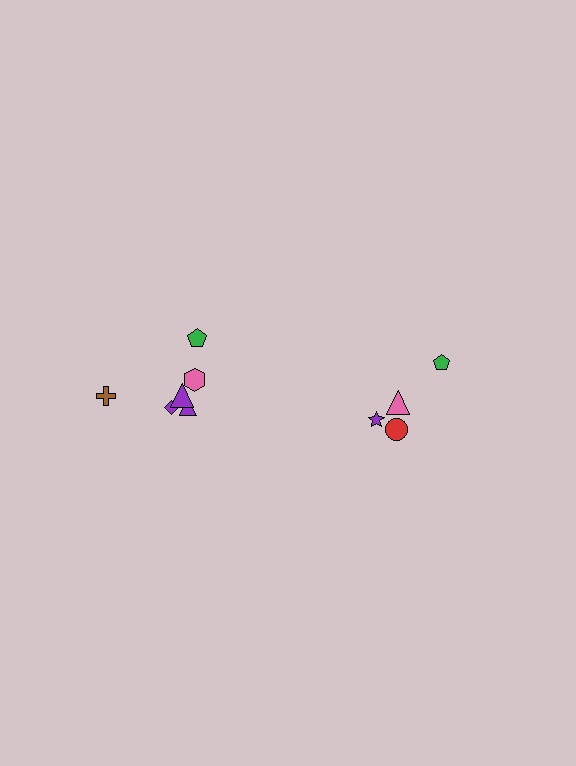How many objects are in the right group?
There are 4 objects.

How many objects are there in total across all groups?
There are 10 objects.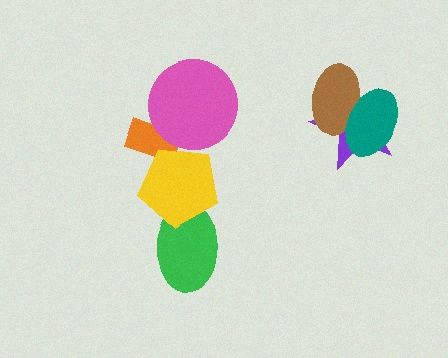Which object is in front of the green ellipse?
The yellow pentagon is in front of the green ellipse.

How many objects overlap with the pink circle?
1 object overlaps with the pink circle.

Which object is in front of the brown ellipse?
The teal ellipse is in front of the brown ellipse.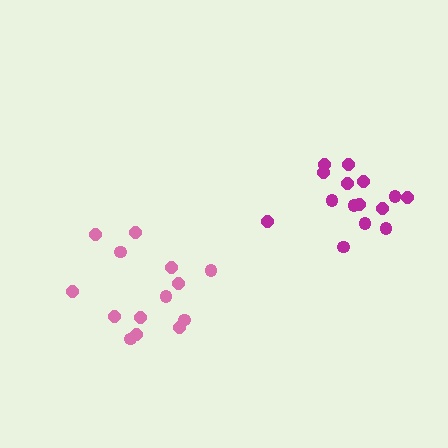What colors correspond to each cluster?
The clusters are colored: pink, magenta.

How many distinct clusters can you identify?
There are 2 distinct clusters.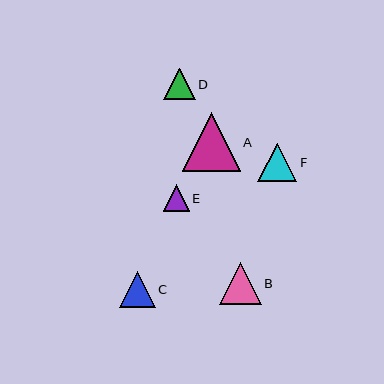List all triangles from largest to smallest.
From largest to smallest: A, B, F, C, D, E.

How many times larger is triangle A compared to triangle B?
Triangle A is approximately 1.4 times the size of triangle B.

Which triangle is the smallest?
Triangle E is the smallest with a size of approximately 26 pixels.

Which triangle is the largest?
Triangle A is the largest with a size of approximately 58 pixels.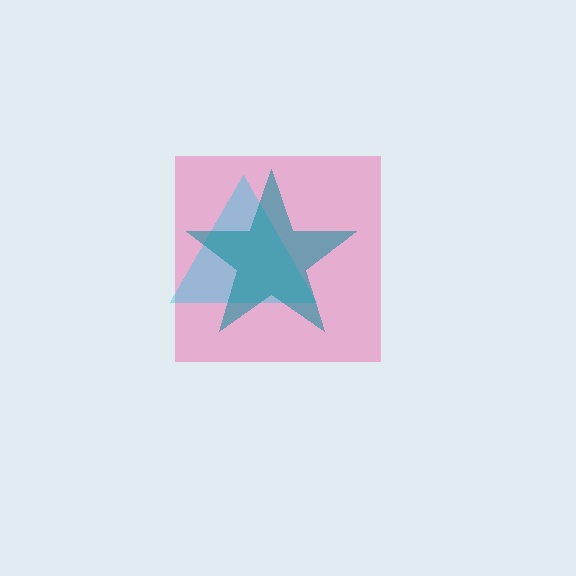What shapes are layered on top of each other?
The layered shapes are: a pink square, a cyan triangle, a teal star.